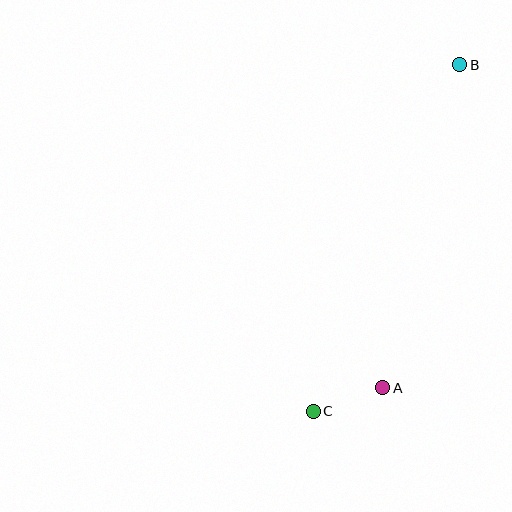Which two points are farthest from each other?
Points B and C are farthest from each other.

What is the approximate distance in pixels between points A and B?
The distance between A and B is approximately 332 pixels.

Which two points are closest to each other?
Points A and C are closest to each other.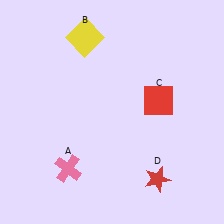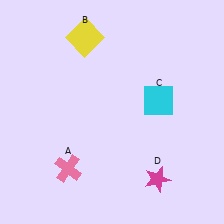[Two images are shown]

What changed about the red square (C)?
In Image 1, C is red. In Image 2, it changed to cyan.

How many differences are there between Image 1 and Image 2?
There are 2 differences between the two images.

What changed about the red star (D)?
In Image 1, D is red. In Image 2, it changed to magenta.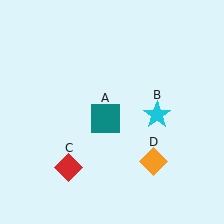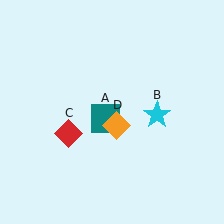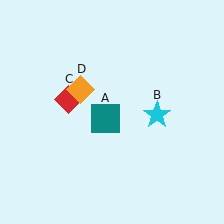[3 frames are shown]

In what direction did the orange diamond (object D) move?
The orange diamond (object D) moved up and to the left.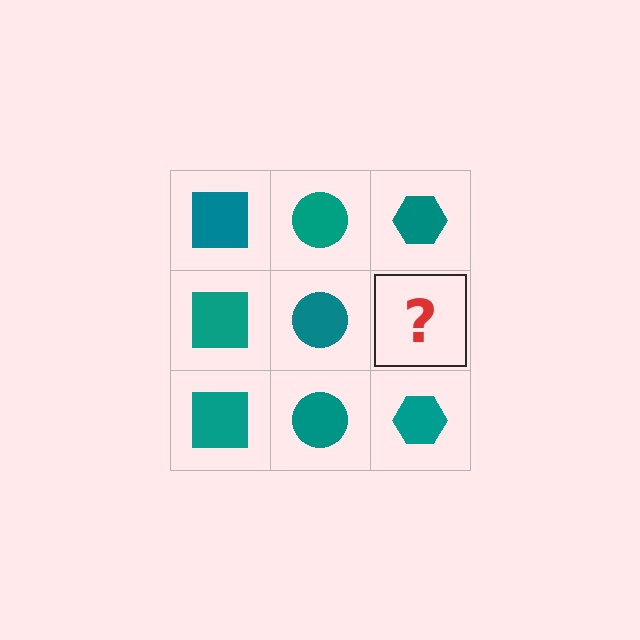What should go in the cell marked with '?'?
The missing cell should contain a teal hexagon.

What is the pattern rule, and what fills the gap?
The rule is that each column has a consistent shape. The gap should be filled with a teal hexagon.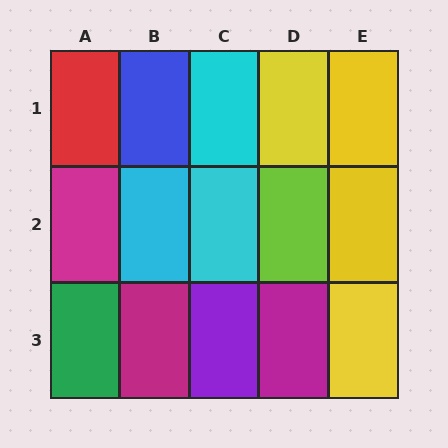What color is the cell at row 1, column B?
Blue.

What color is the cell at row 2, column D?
Lime.